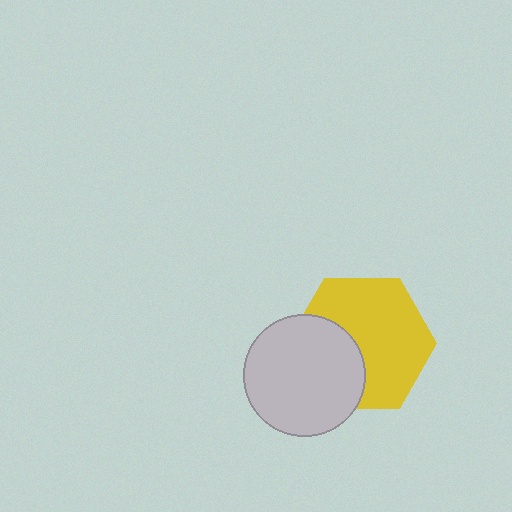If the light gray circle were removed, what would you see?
You would see the complete yellow hexagon.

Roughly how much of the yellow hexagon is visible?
Most of it is visible (roughly 65%).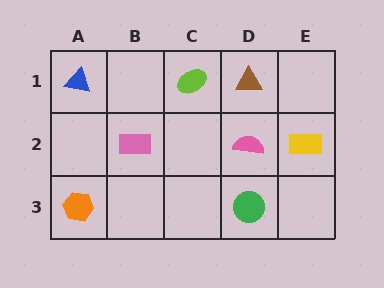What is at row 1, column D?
A brown triangle.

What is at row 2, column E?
A yellow rectangle.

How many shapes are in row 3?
2 shapes.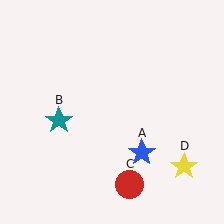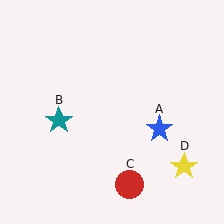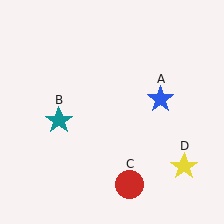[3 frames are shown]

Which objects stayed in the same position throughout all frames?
Teal star (object B) and red circle (object C) and yellow star (object D) remained stationary.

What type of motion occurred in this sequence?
The blue star (object A) rotated counterclockwise around the center of the scene.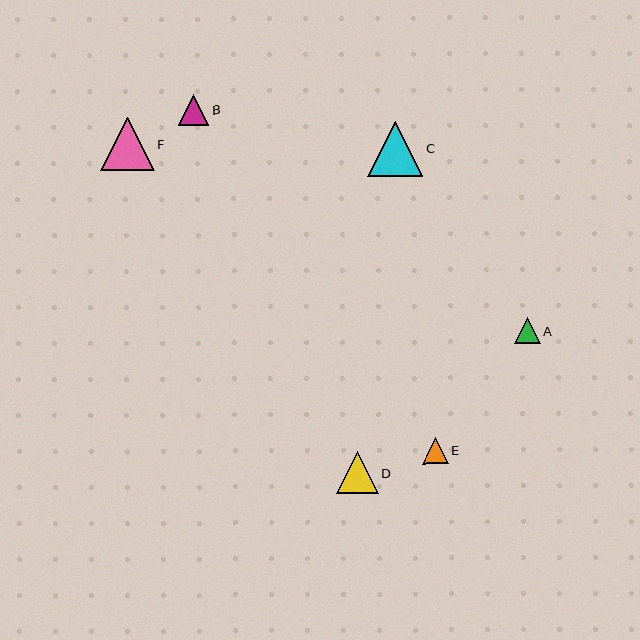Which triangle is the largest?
Triangle C is the largest with a size of approximately 55 pixels.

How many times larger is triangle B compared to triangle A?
Triangle B is approximately 1.2 times the size of triangle A.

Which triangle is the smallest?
Triangle A is the smallest with a size of approximately 26 pixels.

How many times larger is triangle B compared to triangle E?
Triangle B is approximately 1.2 times the size of triangle E.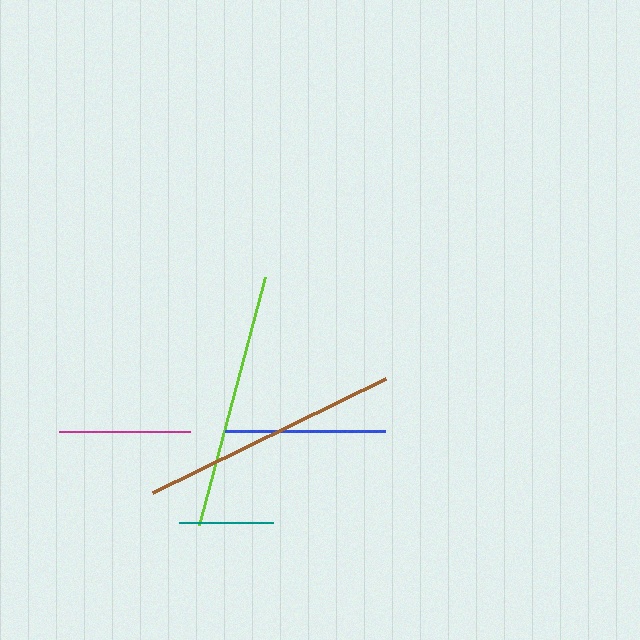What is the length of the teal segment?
The teal segment is approximately 94 pixels long.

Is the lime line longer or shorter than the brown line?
The brown line is longer than the lime line.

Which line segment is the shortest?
The teal line is the shortest at approximately 94 pixels.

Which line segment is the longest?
The brown line is the longest at approximately 259 pixels.